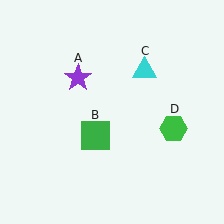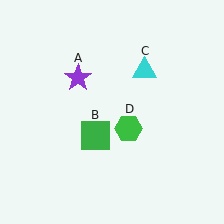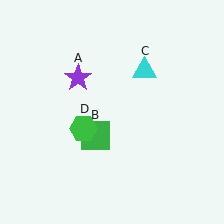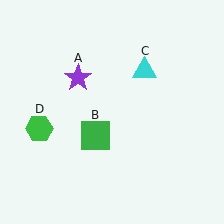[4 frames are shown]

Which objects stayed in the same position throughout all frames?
Purple star (object A) and green square (object B) and cyan triangle (object C) remained stationary.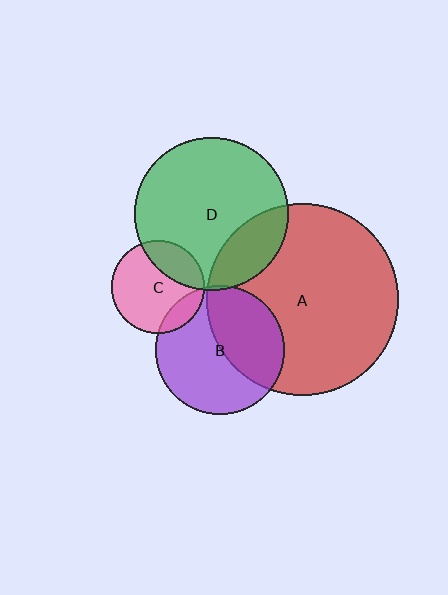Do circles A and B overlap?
Yes.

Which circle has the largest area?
Circle A (red).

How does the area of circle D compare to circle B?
Approximately 1.4 times.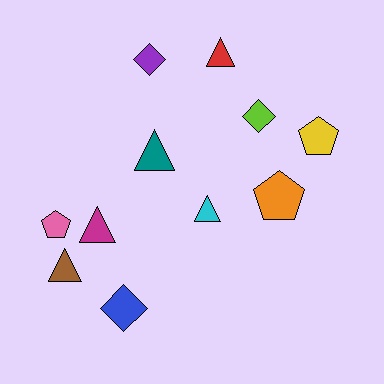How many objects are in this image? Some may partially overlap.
There are 11 objects.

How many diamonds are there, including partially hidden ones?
There are 3 diamonds.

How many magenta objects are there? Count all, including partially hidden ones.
There is 1 magenta object.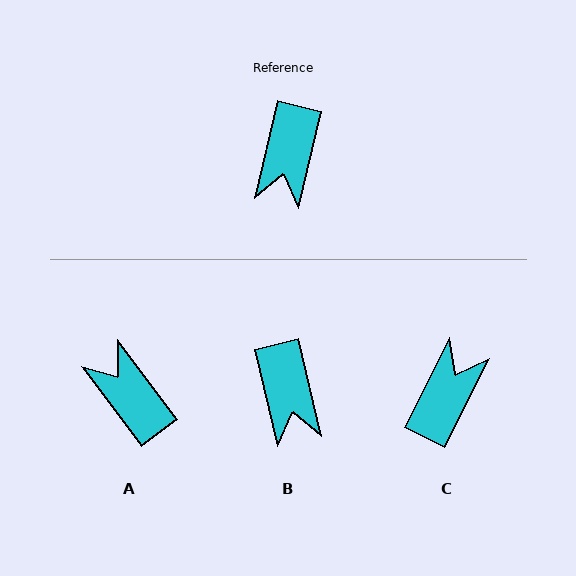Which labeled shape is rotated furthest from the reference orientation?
C, about 166 degrees away.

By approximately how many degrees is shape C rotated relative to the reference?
Approximately 166 degrees counter-clockwise.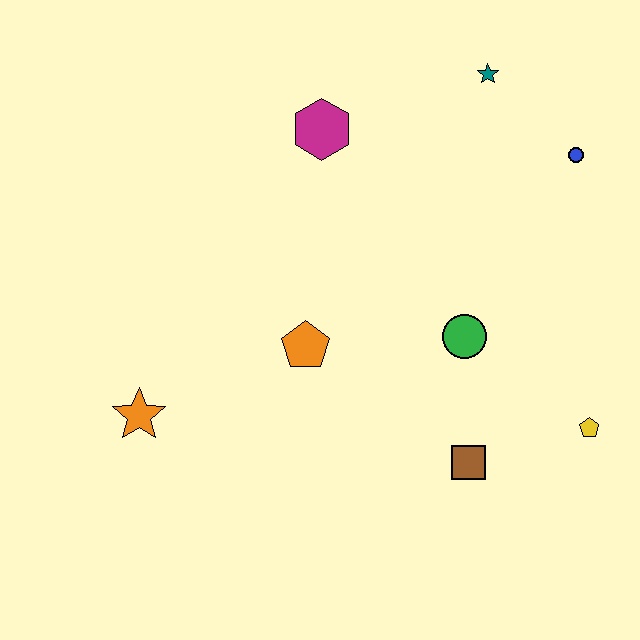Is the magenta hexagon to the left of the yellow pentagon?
Yes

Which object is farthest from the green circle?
The orange star is farthest from the green circle.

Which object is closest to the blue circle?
The teal star is closest to the blue circle.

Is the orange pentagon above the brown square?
Yes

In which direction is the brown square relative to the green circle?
The brown square is below the green circle.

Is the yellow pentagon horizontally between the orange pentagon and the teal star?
No